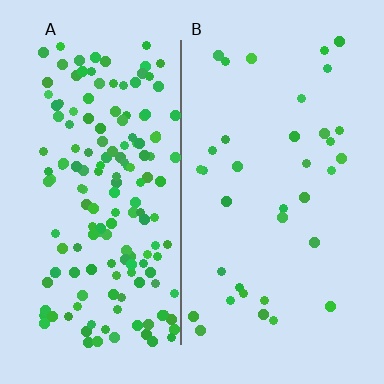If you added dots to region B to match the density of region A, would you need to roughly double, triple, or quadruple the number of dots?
Approximately quadruple.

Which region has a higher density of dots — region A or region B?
A (the left).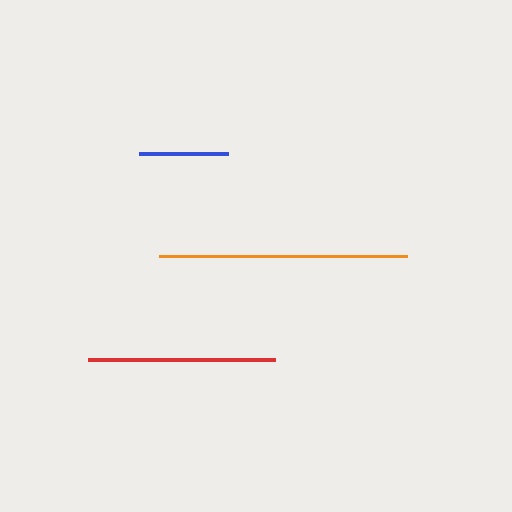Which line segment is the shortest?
The blue line is the shortest at approximately 89 pixels.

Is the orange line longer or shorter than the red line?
The orange line is longer than the red line.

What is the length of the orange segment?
The orange segment is approximately 248 pixels long.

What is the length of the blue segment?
The blue segment is approximately 89 pixels long.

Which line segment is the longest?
The orange line is the longest at approximately 248 pixels.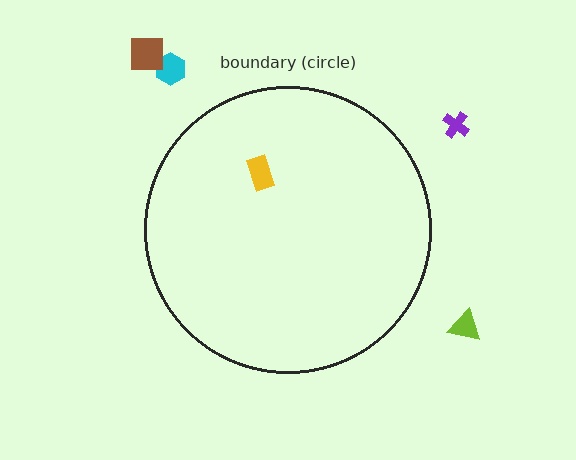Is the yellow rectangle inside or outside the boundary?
Inside.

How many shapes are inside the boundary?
1 inside, 4 outside.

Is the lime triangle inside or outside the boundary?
Outside.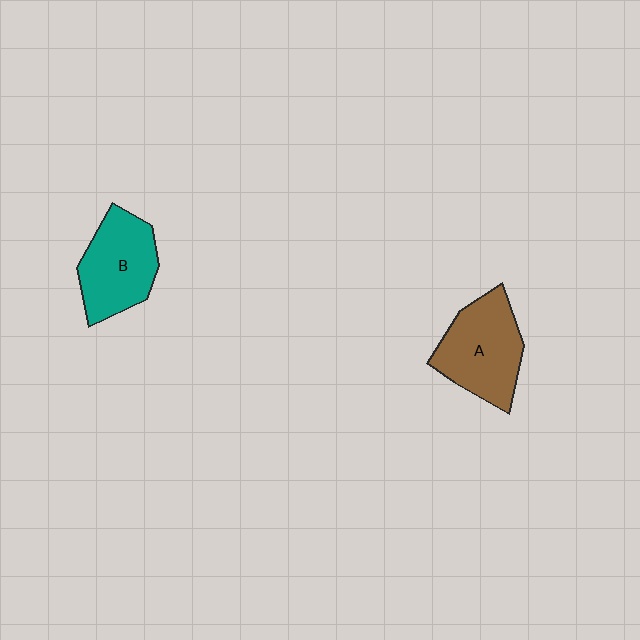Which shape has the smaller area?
Shape B (teal).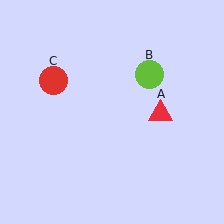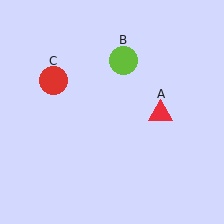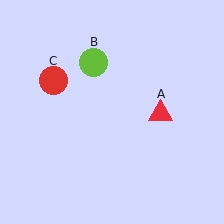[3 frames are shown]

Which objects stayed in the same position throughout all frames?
Red triangle (object A) and red circle (object C) remained stationary.